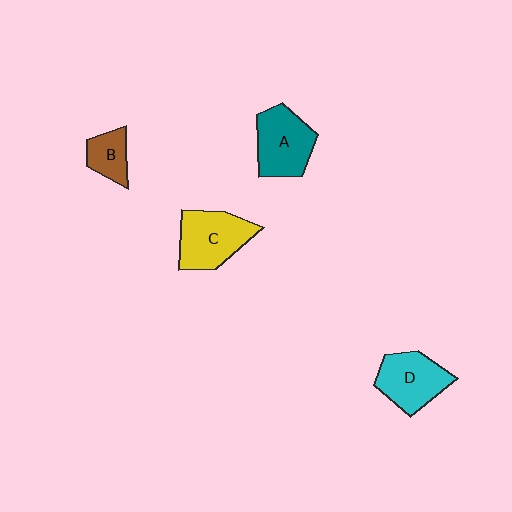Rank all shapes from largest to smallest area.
From largest to smallest: C (yellow), A (teal), D (cyan), B (brown).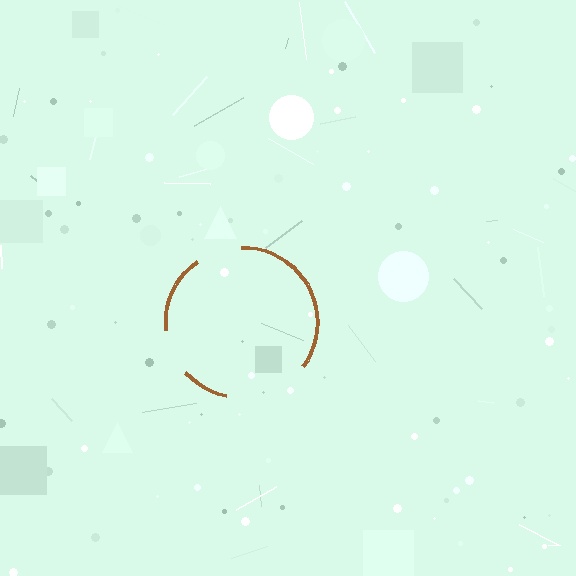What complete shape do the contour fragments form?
The contour fragments form a circle.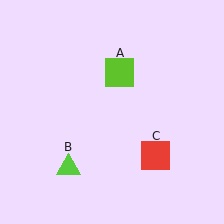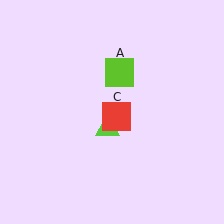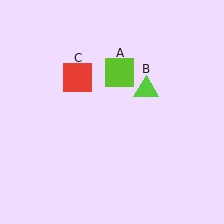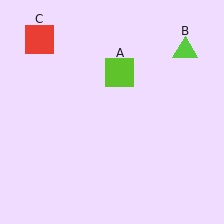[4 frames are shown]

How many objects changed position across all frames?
2 objects changed position: lime triangle (object B), red square (object C).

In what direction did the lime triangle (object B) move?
The lime triangle (object B) moved up and to the right.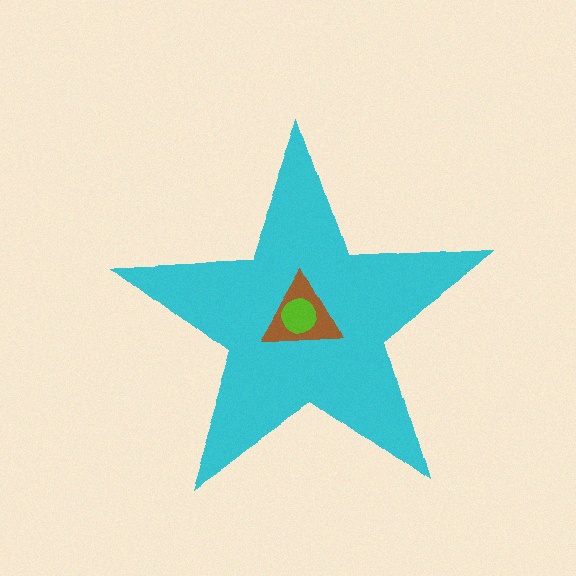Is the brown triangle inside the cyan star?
Yes.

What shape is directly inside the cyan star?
The brown triangle.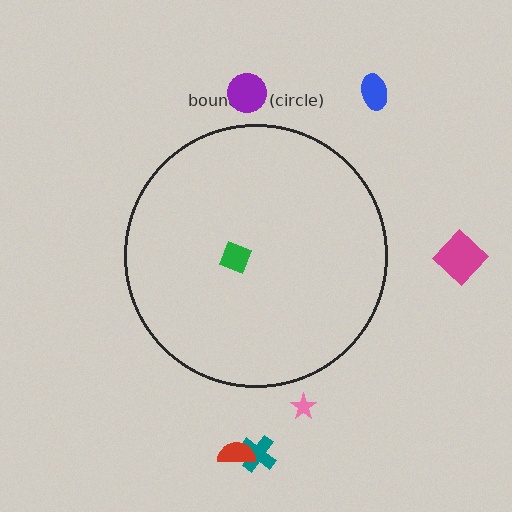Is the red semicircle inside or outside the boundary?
Outside.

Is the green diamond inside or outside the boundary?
Inside.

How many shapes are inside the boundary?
1 inside, 6 outside.